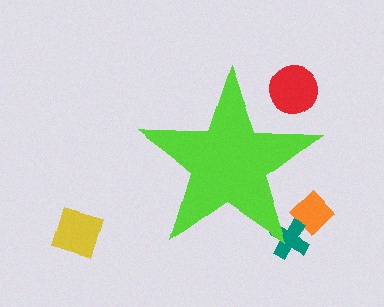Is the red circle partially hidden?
Yes, the red circle is partially hidden behind the lime star.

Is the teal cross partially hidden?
Yes, the teal cross is partially hidden behind the lime star.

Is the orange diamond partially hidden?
Yes, the orange diamond is partially hidden behind the lime star.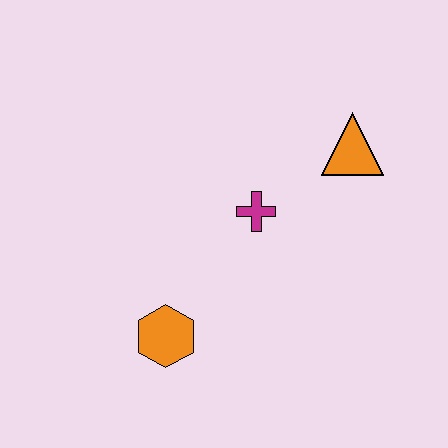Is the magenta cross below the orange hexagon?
No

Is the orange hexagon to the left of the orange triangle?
Yes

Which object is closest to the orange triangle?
The magenta cross is closest to the orange triangle.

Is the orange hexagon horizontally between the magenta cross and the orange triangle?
No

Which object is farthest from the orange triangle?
The orange hexagon is farthest from the orange triangle.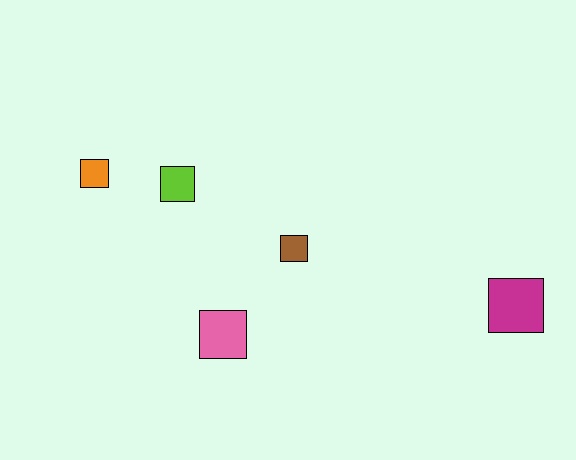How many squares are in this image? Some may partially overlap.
There are 5 squares.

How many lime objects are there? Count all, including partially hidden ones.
There is 1 lime object.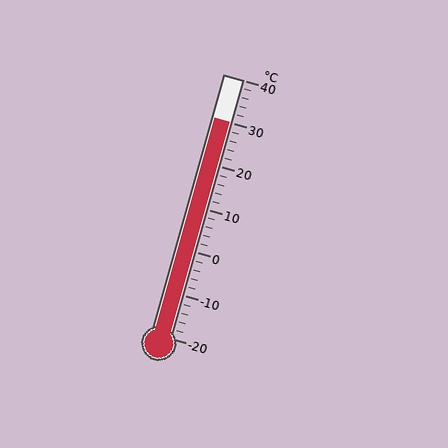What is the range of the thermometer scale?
The thermometer scale ranges from -20°C to 40°C.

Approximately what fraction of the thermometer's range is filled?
The thermometer is filled to approximately 85% of its range.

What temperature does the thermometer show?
The thermometer shows approximately 30°C.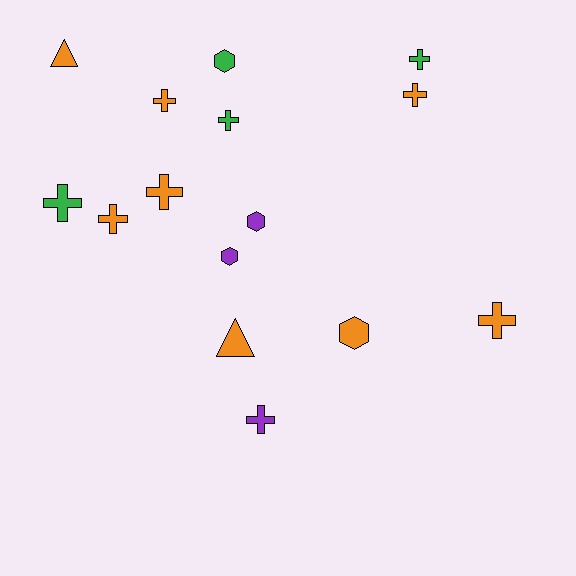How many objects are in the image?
There are 15 objects.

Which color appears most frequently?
Orange, with 8 objects.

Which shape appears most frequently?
Cross, with 9 objects.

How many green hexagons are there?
There is 1 green hexagon.